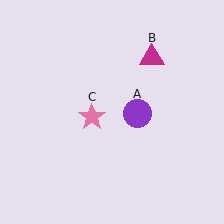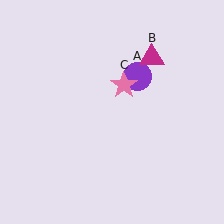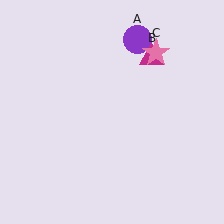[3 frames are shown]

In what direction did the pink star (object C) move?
The pink star (object C) moved up and to the right.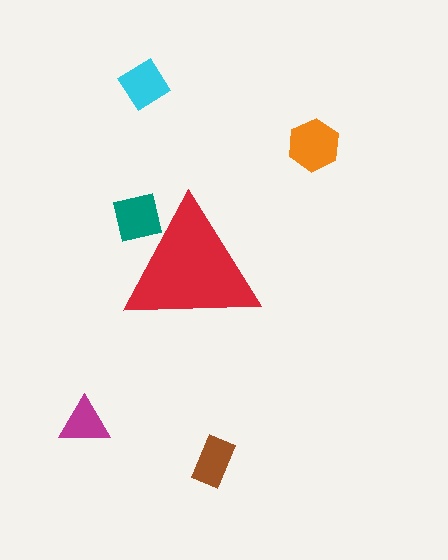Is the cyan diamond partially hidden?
No, the cyan diamond is fully visible.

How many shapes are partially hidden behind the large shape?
1 shape is partially hidden.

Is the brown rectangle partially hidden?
No, the brown rectangle is fully visible.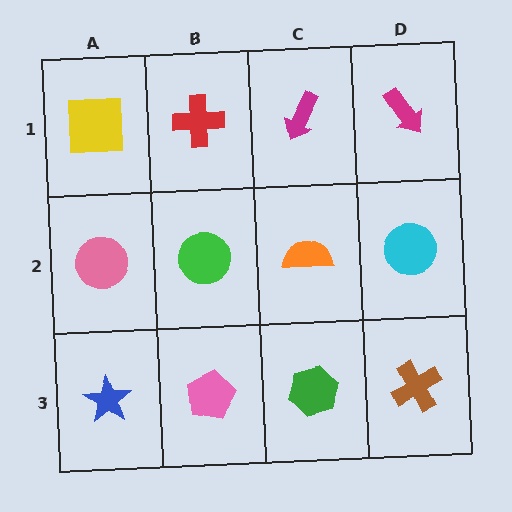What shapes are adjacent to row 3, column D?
A cyan circle (row 2, column D), a green hexagon (row 3, column C).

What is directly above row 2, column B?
A red cross.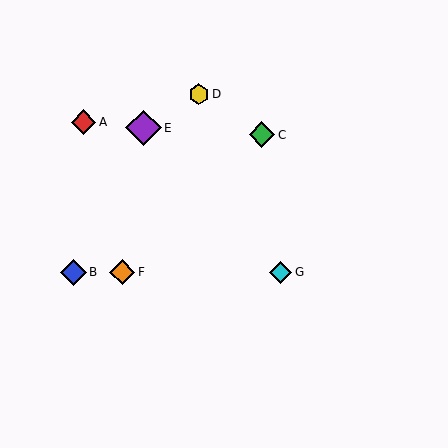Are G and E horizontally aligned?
No, G is at y≈272 and E is at y≈128.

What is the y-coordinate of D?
Object D is at y≈94.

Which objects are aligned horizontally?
Objects B, F, G are aligned horizontally.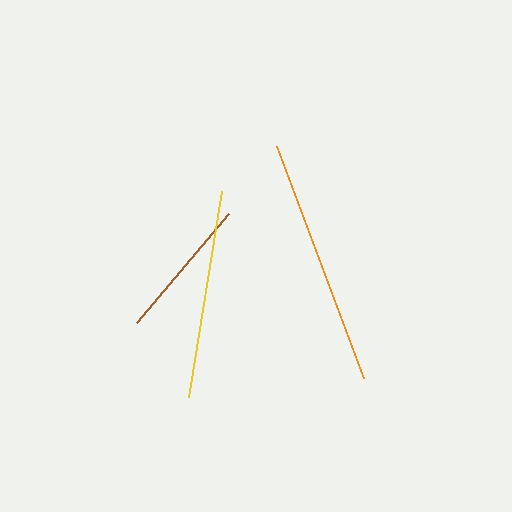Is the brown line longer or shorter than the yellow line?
The yellow line is longer than the brown line.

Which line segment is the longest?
The orange line is the longest at approximately 248 pixels.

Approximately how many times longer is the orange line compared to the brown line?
The orange line is approximately 1.7 times the length of the brown line.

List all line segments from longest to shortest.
From longest to shortest: orange, yellow, brown.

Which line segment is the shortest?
The brown line is the shortest at approximately 144 pixels.